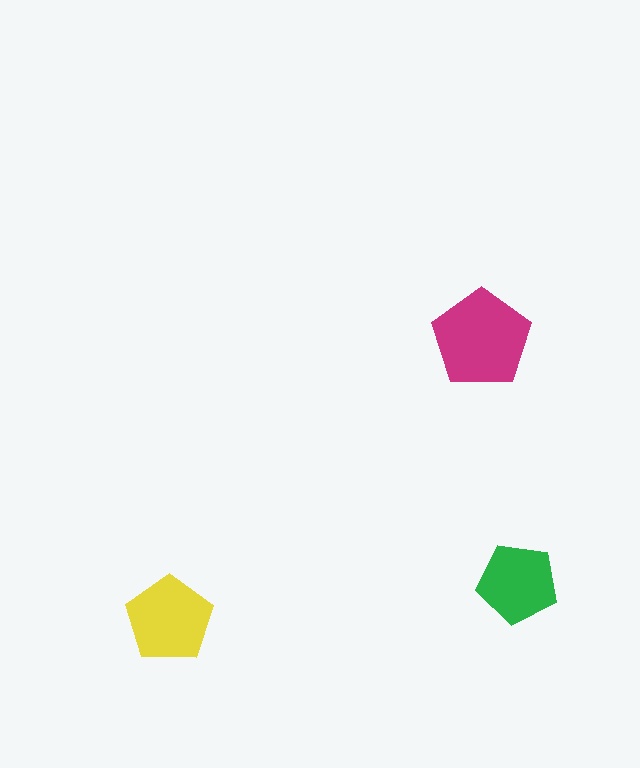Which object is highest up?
The magenta pentagon is topmost.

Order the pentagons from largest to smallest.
the magenta one, the yellow one, the green one.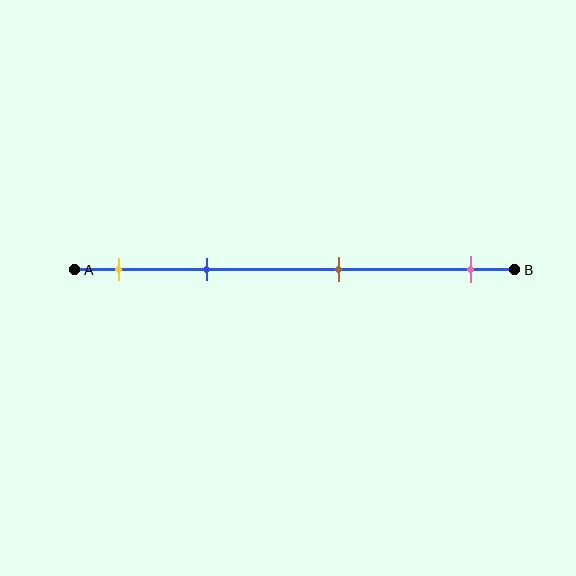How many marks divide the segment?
There are 4 marks dividing the segment.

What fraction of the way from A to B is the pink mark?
The pink mark is approximately 90% (0.9) of the way from A to B.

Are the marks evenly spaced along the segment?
No, the marks are not evenly spaced.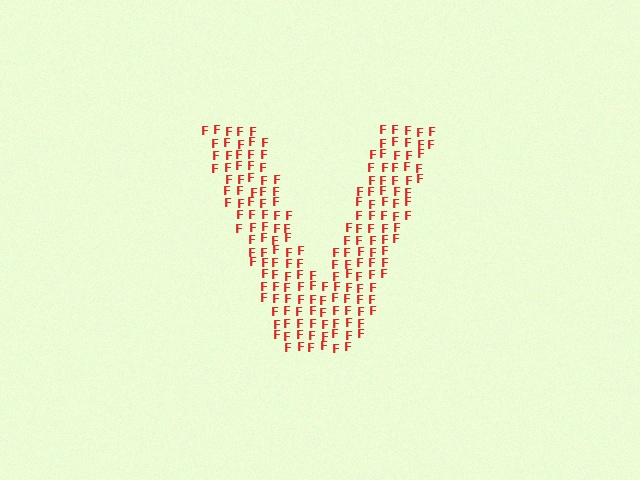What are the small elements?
The small elements are letter F's.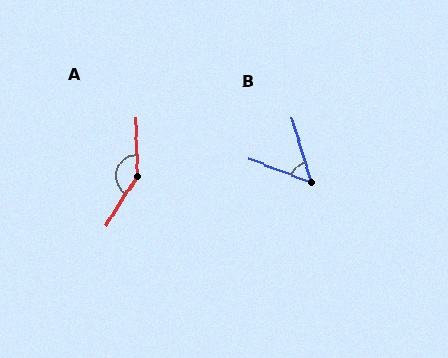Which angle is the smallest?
B, at approximately 53 degrees.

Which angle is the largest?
A, at approximately 147 degrees.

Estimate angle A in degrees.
Approximately 147 degrees.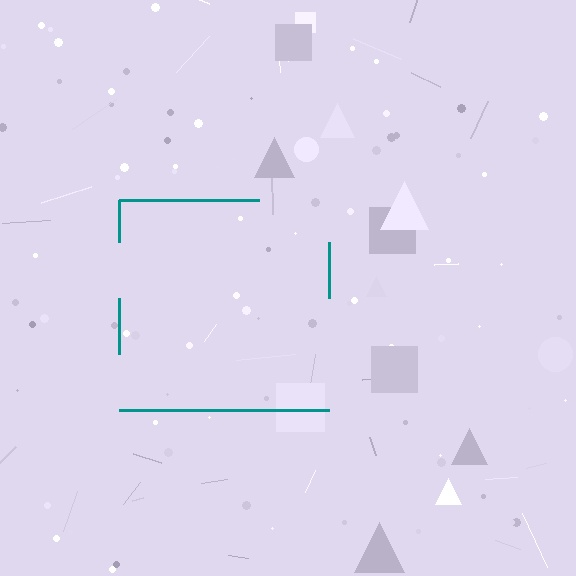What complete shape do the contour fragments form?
The contour fragments form a square.